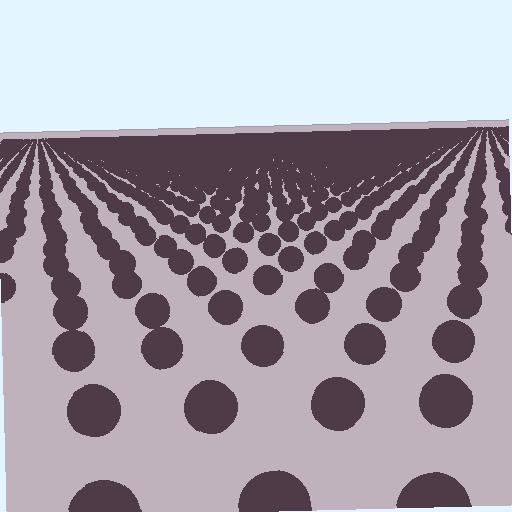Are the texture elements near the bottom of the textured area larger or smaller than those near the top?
Larger. Near the bottom, elements are closer to the viewer and appear at a bigger on-screen size.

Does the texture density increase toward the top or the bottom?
Density increases toward the top.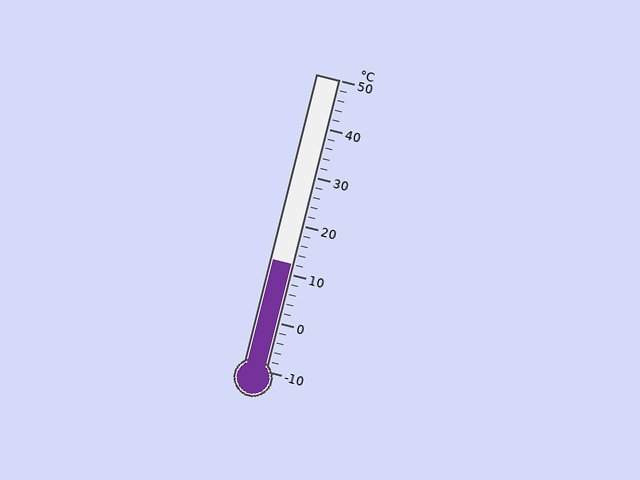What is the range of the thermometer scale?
The thermometer scale ranges from -10°C to 50°C.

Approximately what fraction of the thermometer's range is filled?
The thermometer is filled to approximately 35% of its range.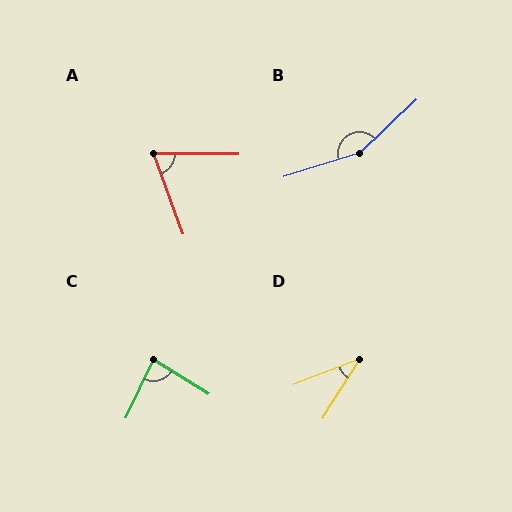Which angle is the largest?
B, at approximately 154 degrees.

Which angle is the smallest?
D, at approximately 36 degrees.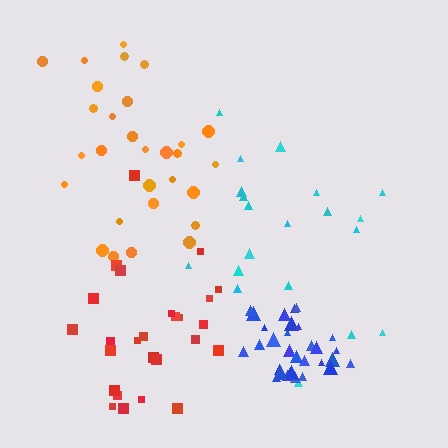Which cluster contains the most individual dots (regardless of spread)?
Blue (31).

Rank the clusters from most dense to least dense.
blue, red, orange, cyan.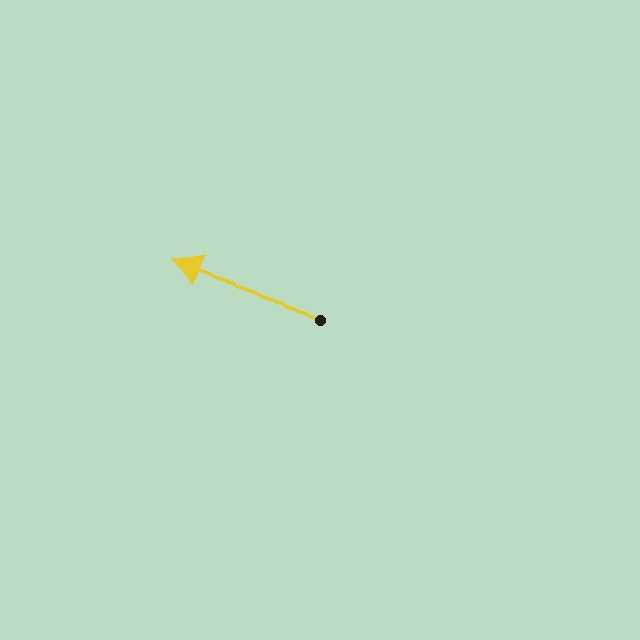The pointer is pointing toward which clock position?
Roughly 10 o'clock.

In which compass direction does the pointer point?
West.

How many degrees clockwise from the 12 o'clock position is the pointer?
Approximately 290 degrees.